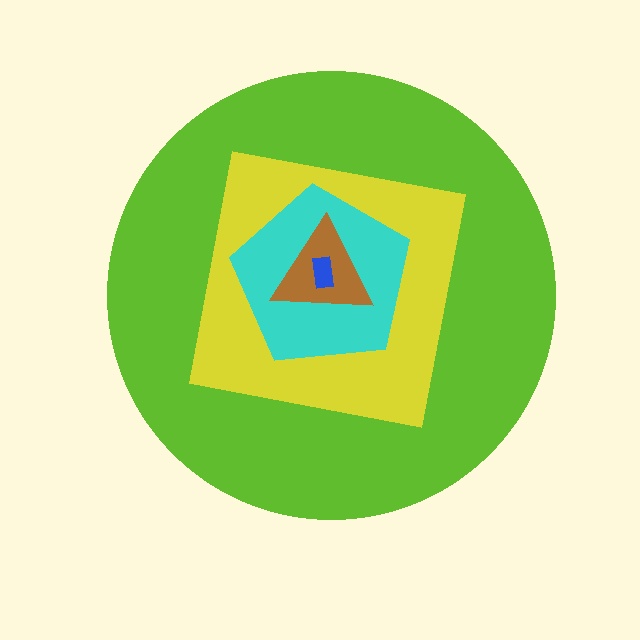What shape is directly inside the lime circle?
The yellow square.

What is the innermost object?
The blue rectangle.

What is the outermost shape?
The lime circle.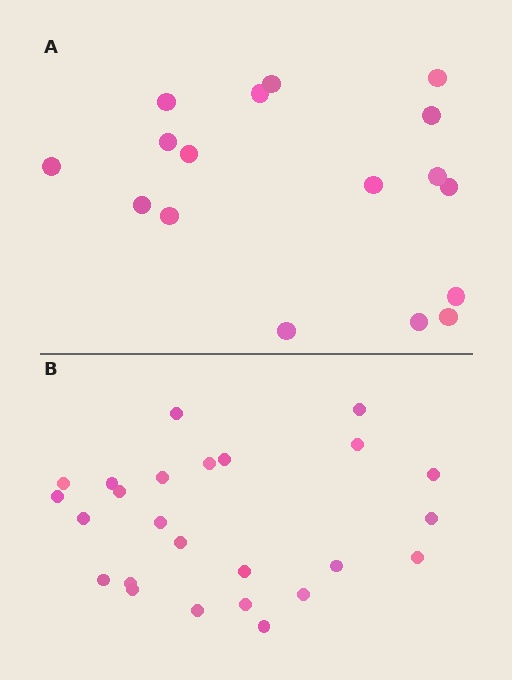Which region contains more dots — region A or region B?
Region B (the bottom region) has more dots.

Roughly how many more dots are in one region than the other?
Region B has roughly 8 or so more dots than region A.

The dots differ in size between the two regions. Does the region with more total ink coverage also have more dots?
No. Region A has more total ink coverage because its dots are larger, but region B actually contains more individual dots. Total area can be misleading — the number of items is what matters here.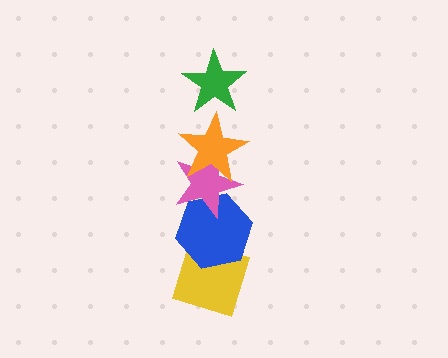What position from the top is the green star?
The green star is 1st from the top.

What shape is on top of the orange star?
The green star is on top of the orange star.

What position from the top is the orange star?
The orange star is 2nd from the top.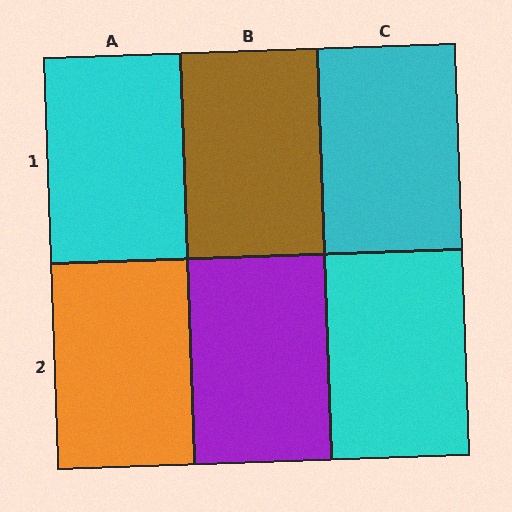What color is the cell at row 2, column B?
Purple.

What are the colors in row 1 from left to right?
Cyan, brown, cyan.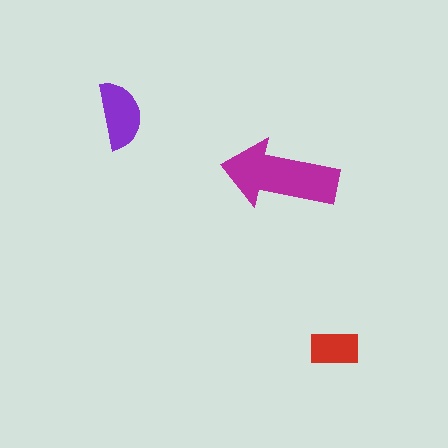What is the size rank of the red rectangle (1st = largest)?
3rd.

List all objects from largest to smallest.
The magenta arrow, the purple semicircle, the red rectangle.